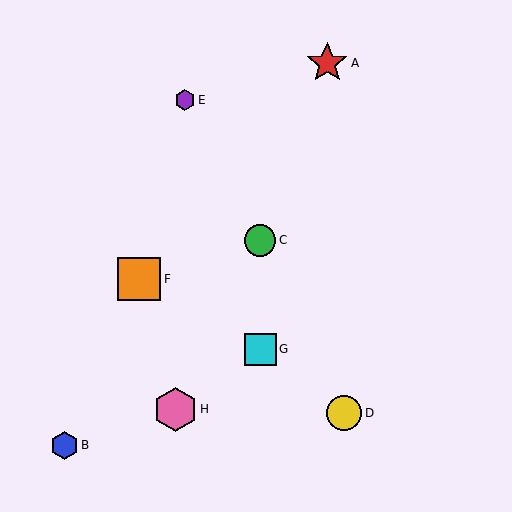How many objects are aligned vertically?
2 objects (C, G) are aligned vertically.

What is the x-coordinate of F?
Object F is at x≈139.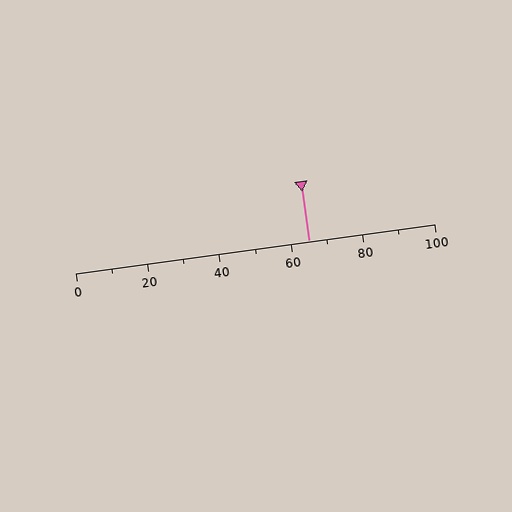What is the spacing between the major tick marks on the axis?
The major ticks are spaced 20 apart.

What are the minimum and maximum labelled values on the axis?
The axis runs from 0 to 100.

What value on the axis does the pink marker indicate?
The marker indicates approximately 65.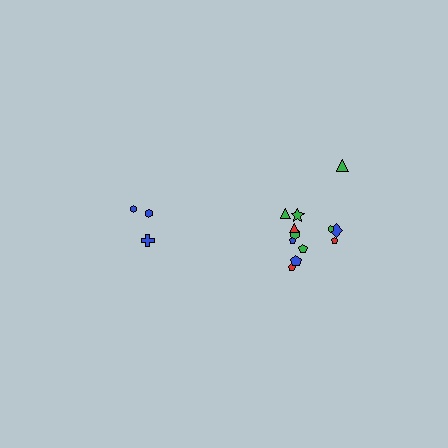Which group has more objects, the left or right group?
The right group.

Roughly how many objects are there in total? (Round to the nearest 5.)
Roughly 15 objects in total.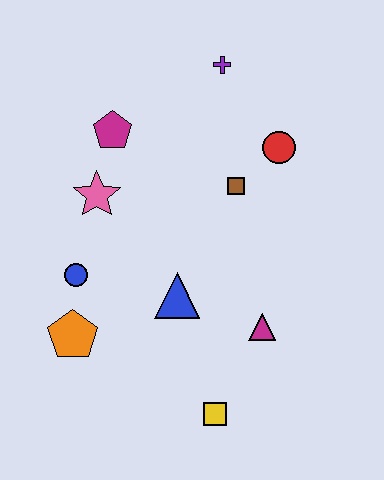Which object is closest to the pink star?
The magenta pentagon is closest to the pink star.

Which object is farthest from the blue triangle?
The purple cross is farthest from the blue triangle.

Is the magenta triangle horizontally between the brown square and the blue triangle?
No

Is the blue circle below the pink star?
Yes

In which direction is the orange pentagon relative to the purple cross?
The orange pentagon is below the purple cross.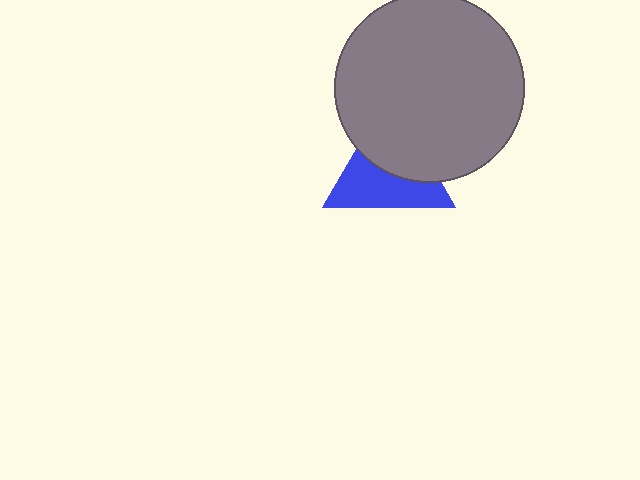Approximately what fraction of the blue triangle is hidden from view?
Roughly 48% of the blue triangle is hidden behind the gray circle.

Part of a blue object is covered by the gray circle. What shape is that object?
It is a triangle.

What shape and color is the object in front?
The object in front is a gray circle.